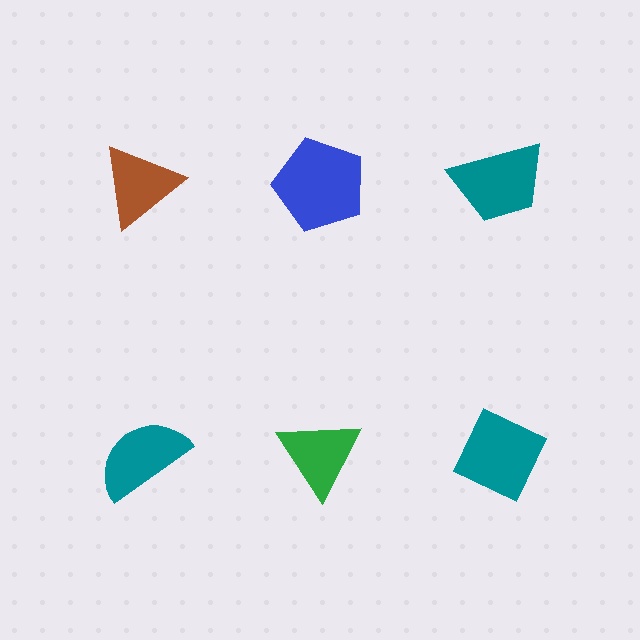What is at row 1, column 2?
A blue pentagon.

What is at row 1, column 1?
A brown triangle.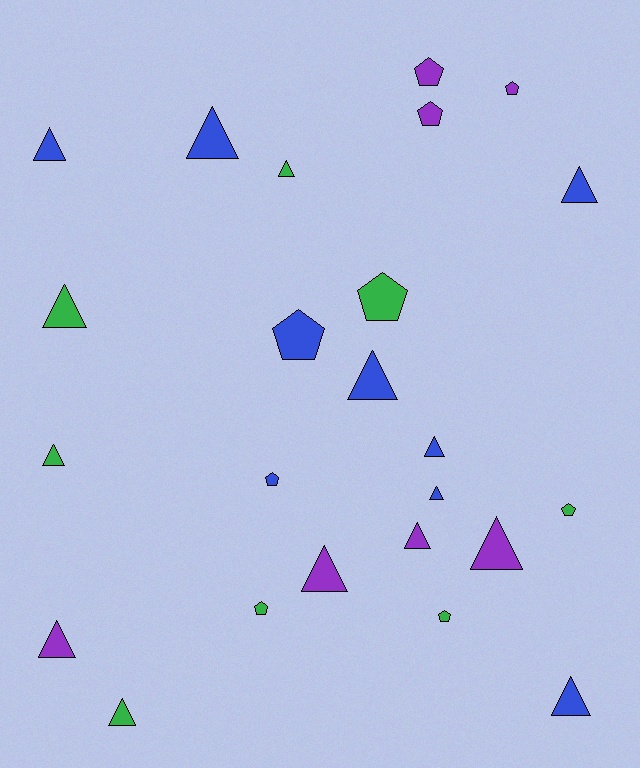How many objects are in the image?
There are 24 objects.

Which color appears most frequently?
Blue, with 9 objects.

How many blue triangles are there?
There are 7 blue triangles.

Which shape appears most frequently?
Triangle, with 15 objects.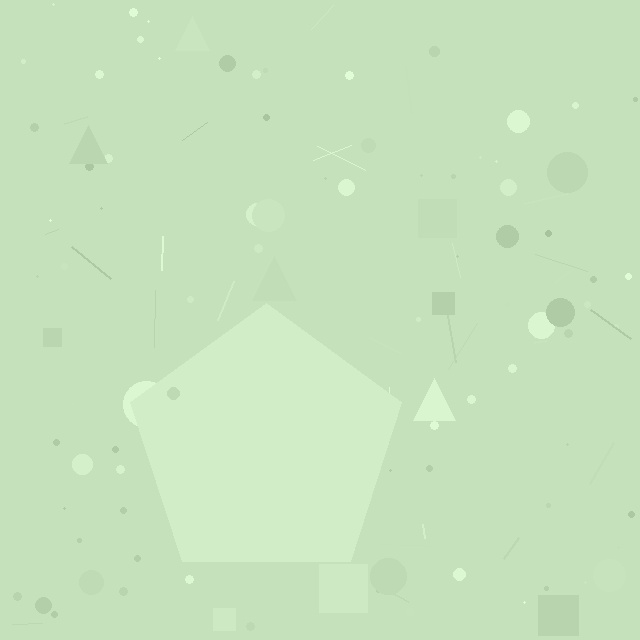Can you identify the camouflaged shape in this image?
The camouflaged shape is a pentagon.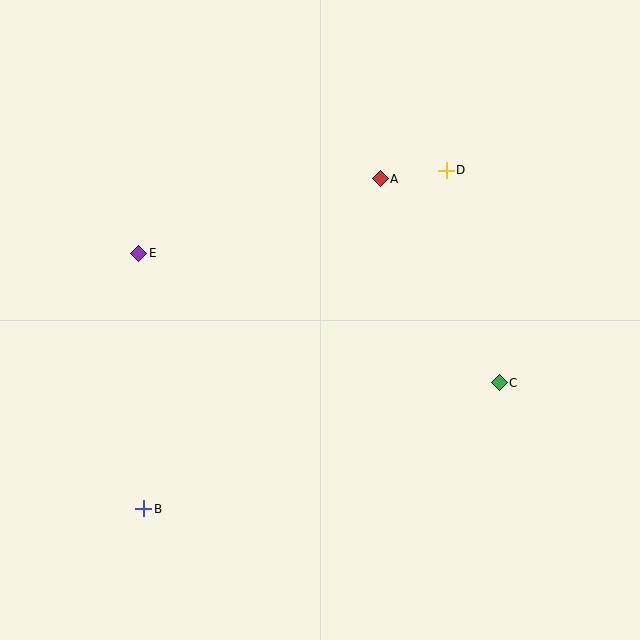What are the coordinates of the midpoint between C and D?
The midpoint between C and D is at (473, 276).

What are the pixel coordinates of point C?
Point C is at (499, 383).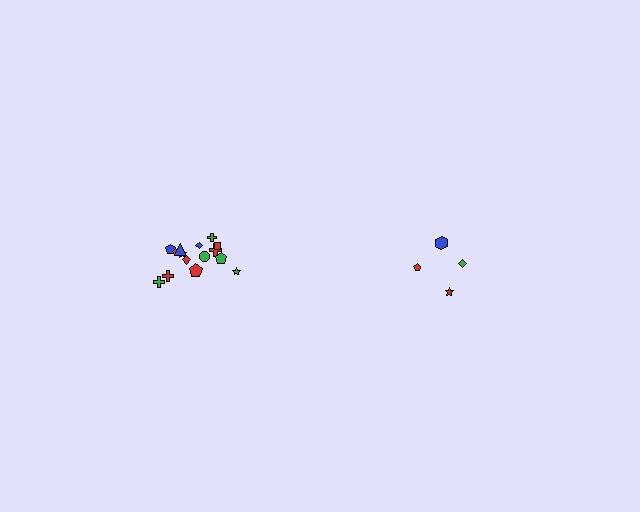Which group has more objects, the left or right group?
The left group.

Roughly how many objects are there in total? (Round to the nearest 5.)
Roughly 20 objects in total.